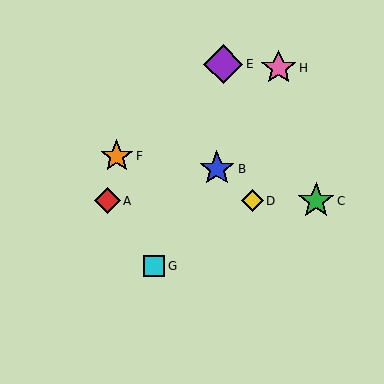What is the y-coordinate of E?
Object E is at y≈64.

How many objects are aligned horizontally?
3 objects (A, C, D) are aligned horizontally.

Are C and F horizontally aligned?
No, C is at y≈201 and F is at y≈156.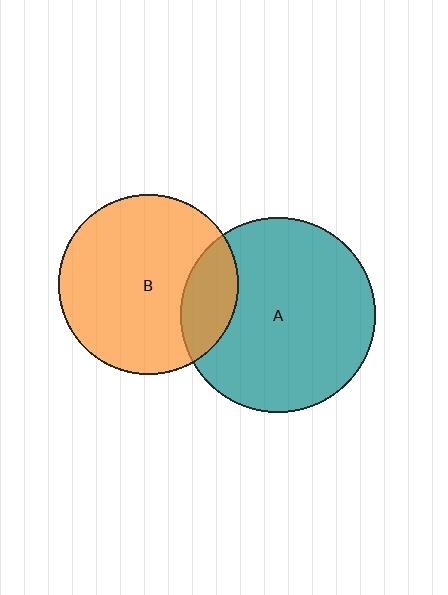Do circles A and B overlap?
Yes.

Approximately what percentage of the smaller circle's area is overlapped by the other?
Approximately 20%.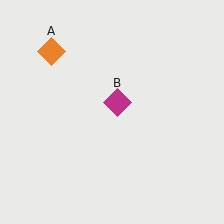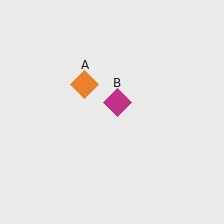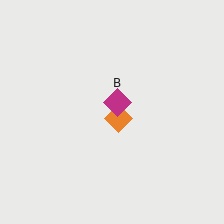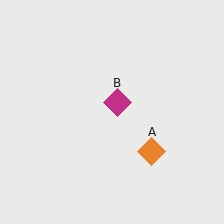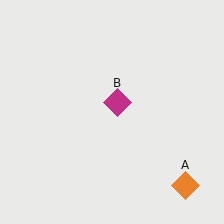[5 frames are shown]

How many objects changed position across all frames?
1 object changed position: orange diamond (object A).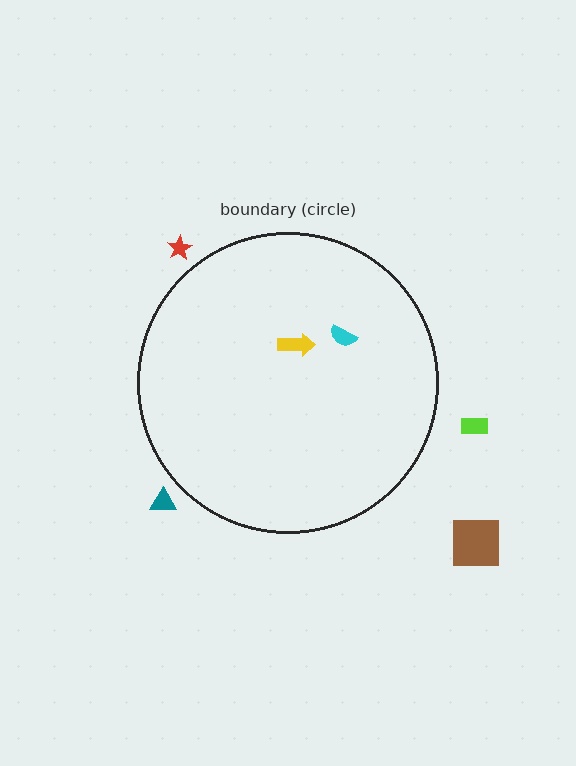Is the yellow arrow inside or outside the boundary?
Inside.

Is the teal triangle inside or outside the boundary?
Outside.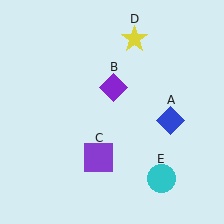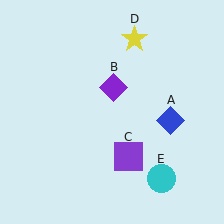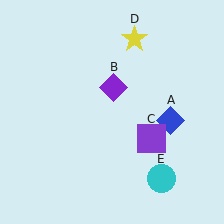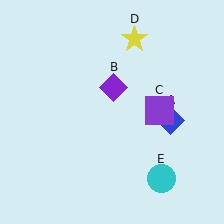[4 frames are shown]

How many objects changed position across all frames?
1 object changed position: purple square (object C).